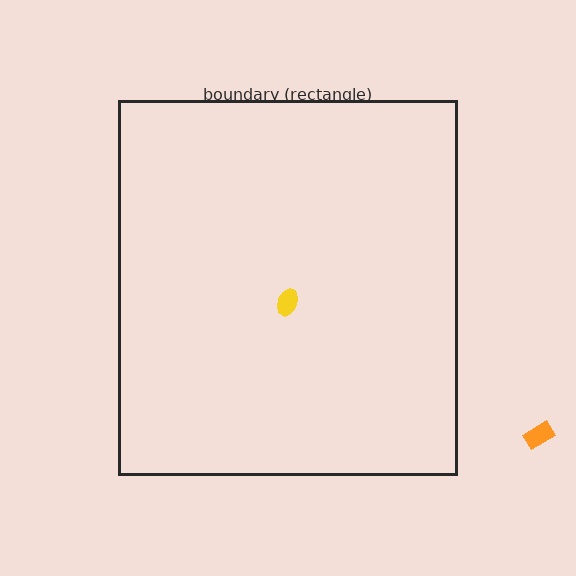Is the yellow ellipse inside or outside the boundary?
Inside.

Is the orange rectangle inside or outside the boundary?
Outside.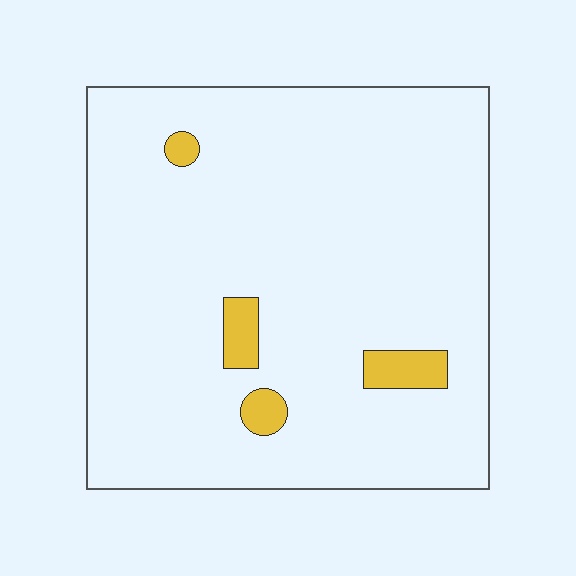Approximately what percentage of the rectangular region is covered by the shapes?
Approximately 5%.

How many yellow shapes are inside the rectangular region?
4.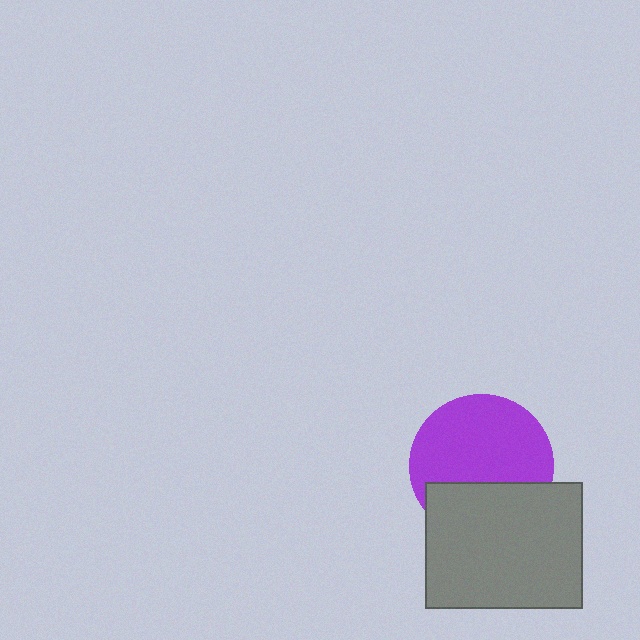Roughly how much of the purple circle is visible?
Most of it is visible (roughly 65%).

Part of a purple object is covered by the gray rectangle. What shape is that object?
It is a circle.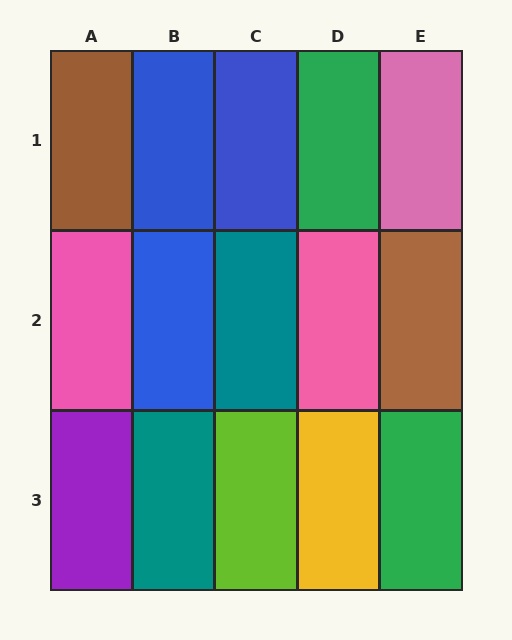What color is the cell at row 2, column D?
Pink.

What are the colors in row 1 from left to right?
Brown, blue, blue, green, pink.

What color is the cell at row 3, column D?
Yellow.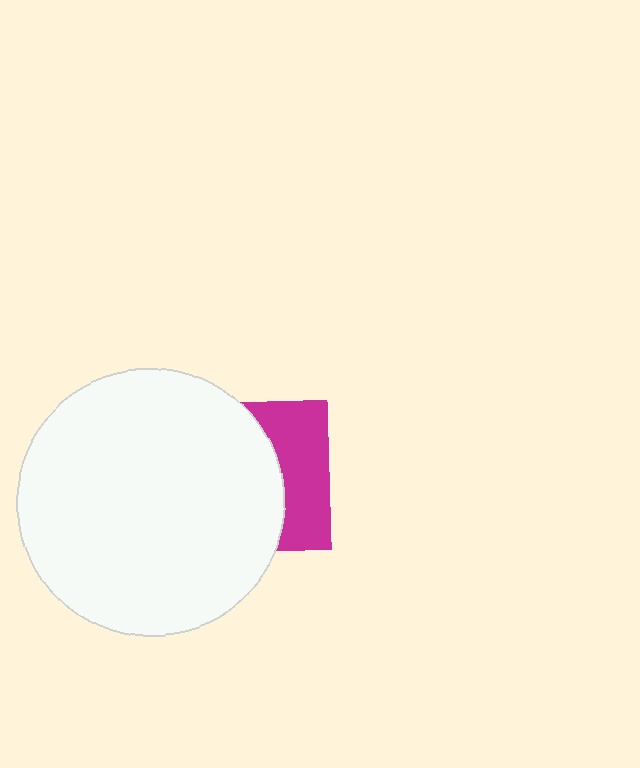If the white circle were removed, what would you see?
You would see the complete magenta square.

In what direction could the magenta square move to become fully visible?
The magenta square could move right. That would shift it out from behind the white circle entirely.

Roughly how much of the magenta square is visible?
A small part of it is visible (roughly 37%).